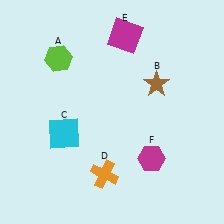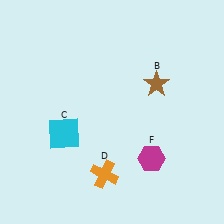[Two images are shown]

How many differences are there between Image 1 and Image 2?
There are 2 differences between the two images.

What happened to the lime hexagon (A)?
The lime hexagon (A) was removed in Image 2. It was in the top-left area of Image 1.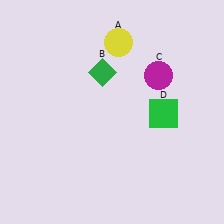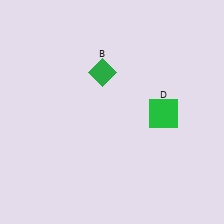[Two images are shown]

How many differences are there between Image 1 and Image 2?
There are 2 differences between the two images.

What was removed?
The magenta circle (C), the yellow circle (A) were removed in Image 2.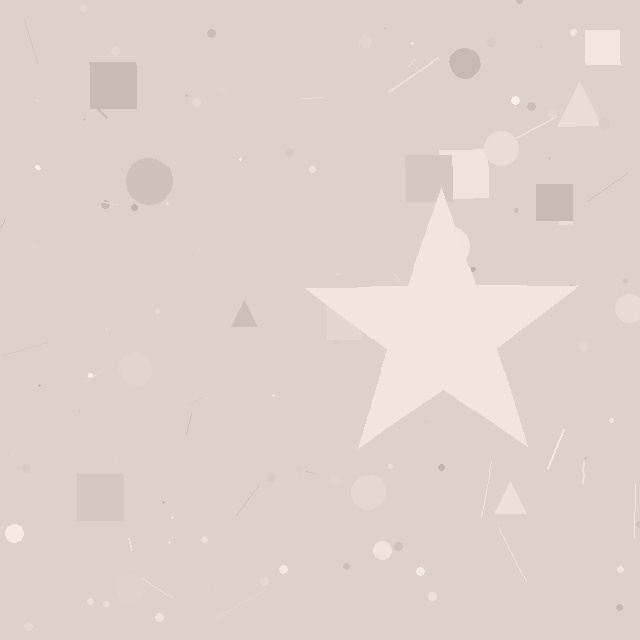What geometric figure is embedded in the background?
A star is embedded in the background.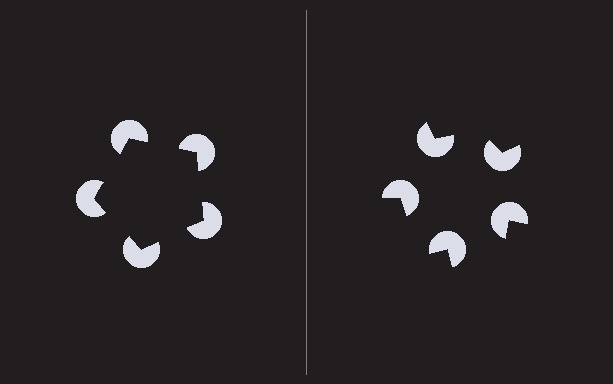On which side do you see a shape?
An illusory pentagon appears on the left side. On the right side the wedge cuts are rotated, so no coherent shape forms.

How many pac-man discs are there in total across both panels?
10 — 5 on each side.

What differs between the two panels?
The pac-man discs are positioned identically on both sides; only the wedge orientations differ. On the left they align to a pentagon; on the right they are misaligned.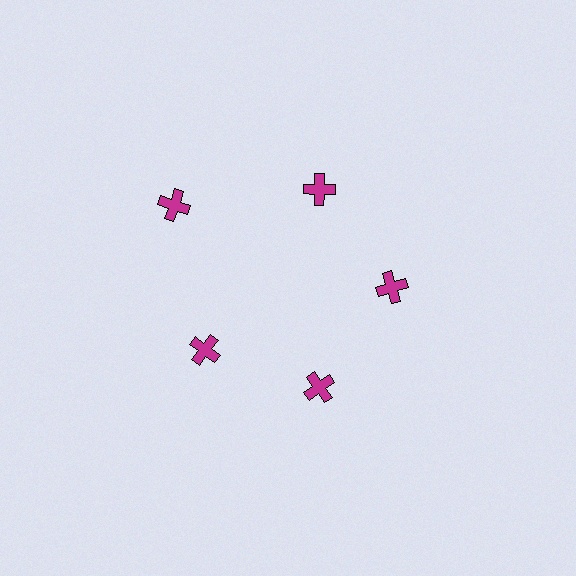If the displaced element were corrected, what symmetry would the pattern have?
It would have 5-fold rotational symmetry — the pattern would map onto itself every 72 degrees.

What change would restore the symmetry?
The symmetry would be restored by moving it inward, back onto the ring so that all 5 crosses sit at equal angles and equal distance from the center.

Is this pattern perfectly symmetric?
No. The 5 magenta crosses are arranged in a ring, but one element near the 10 o'clock position is pushed outward from the center, breaking the 5-fold rotational symmetry.